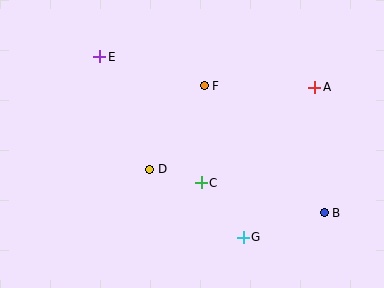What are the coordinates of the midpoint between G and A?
The midpoint between G and A is at (279, 162).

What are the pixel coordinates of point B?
Point B is at (324, 213).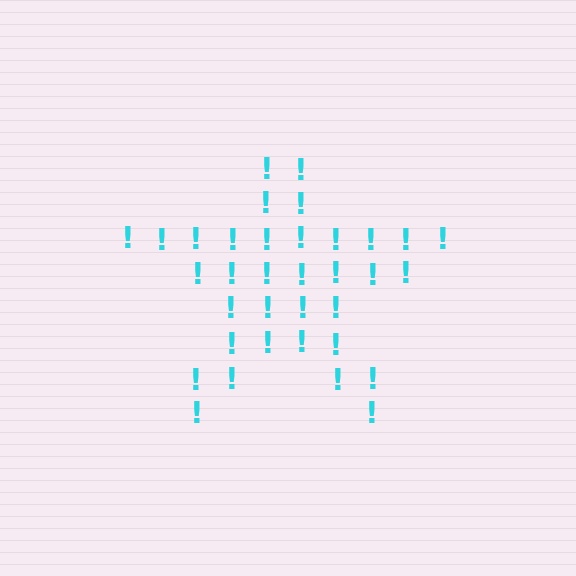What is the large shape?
The large shape is a star.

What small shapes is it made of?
It is made of small exclamation marks.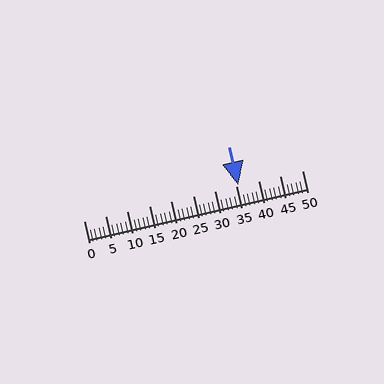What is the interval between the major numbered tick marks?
The major tick marks are spaced 5 units apart.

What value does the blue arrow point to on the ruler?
The blue arrow points to approximately 35.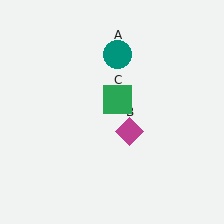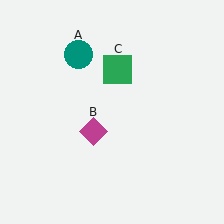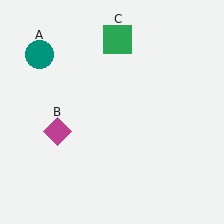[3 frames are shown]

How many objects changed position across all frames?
3 objects changed position: teal circle (object A), magenta diamond (object B), green square (object C).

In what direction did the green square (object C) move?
The green square (object C) moved up.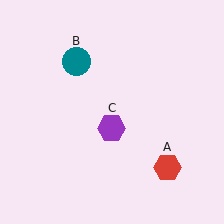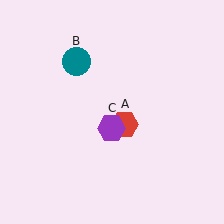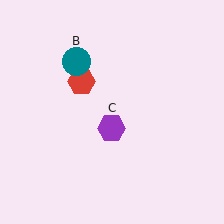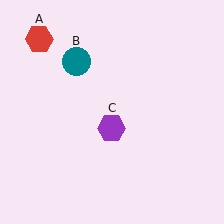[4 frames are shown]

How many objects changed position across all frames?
1 object changed position: red hexagon (object A).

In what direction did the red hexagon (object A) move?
The red hexagon (object A) moved up and to the left.